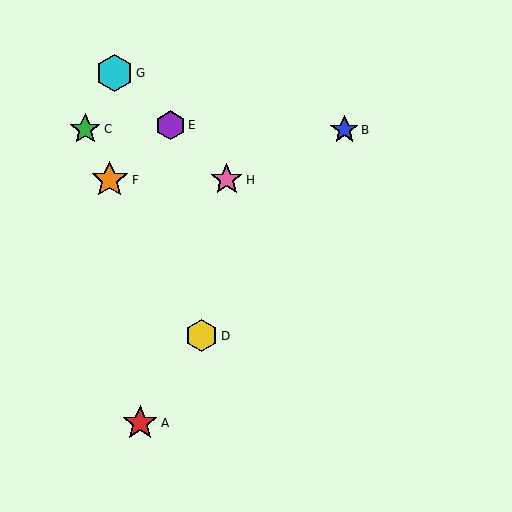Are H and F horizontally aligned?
Yes, both are at y≈180.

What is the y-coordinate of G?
Object G is at y≈73.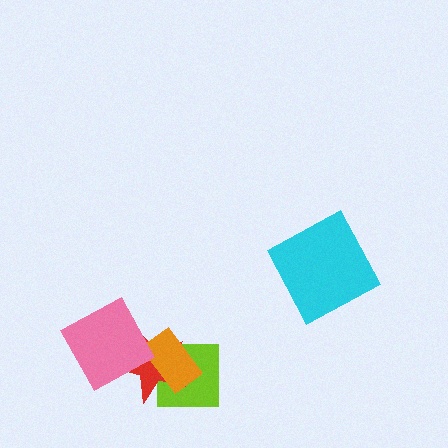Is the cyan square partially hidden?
No, no other shape covers it.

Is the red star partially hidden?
Yes, it is partially covered by another shape.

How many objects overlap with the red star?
3 objects overlap with the red star.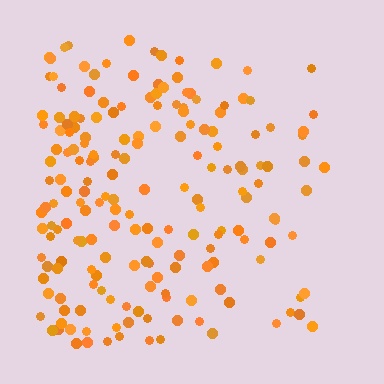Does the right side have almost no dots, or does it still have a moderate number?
Still a moderate number, just noticeably fewer than the left.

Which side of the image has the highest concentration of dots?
The left.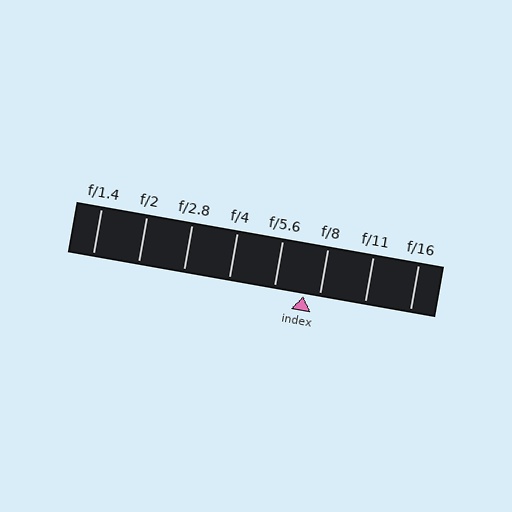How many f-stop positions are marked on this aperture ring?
There are 8 f-stop positions marked.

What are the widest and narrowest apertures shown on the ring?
The widest aperture shown is f/1.4 and the narrowest is f/16.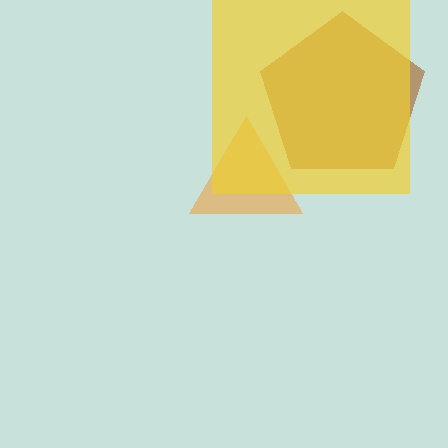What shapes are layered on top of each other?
The layered shapes are: an orange triangle, a brown pentagon, a yellow square.